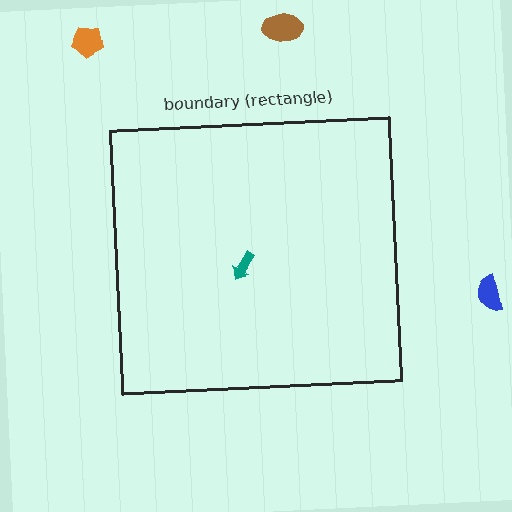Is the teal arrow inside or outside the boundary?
Inside.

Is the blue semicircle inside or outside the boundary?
Outside.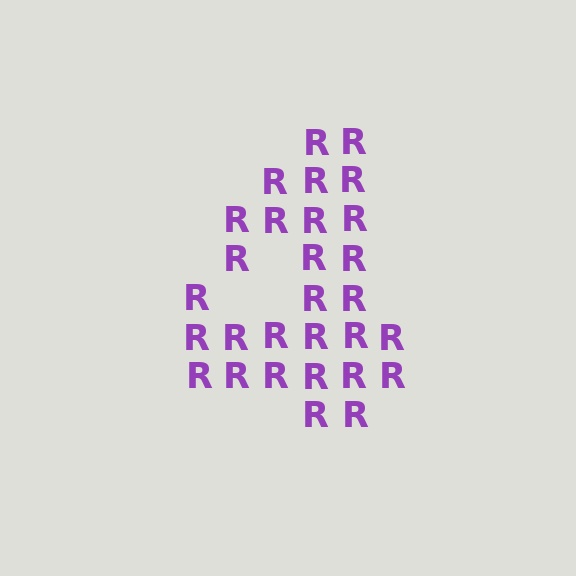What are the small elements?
The small elements are letter R's.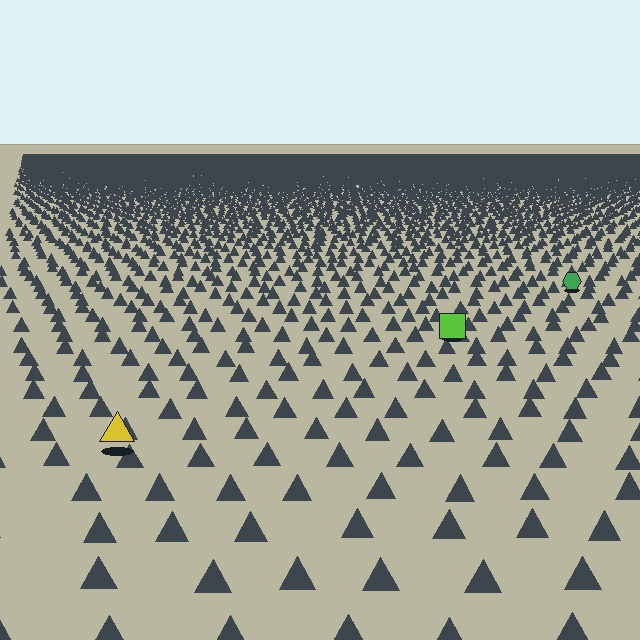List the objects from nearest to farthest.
From nearest to farthest: the yellow triangle, the lime square, the green hexagon.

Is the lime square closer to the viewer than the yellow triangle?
No. The yellow triangle is closer — you can tell from the texture gradient: the ground texture is coarser near it.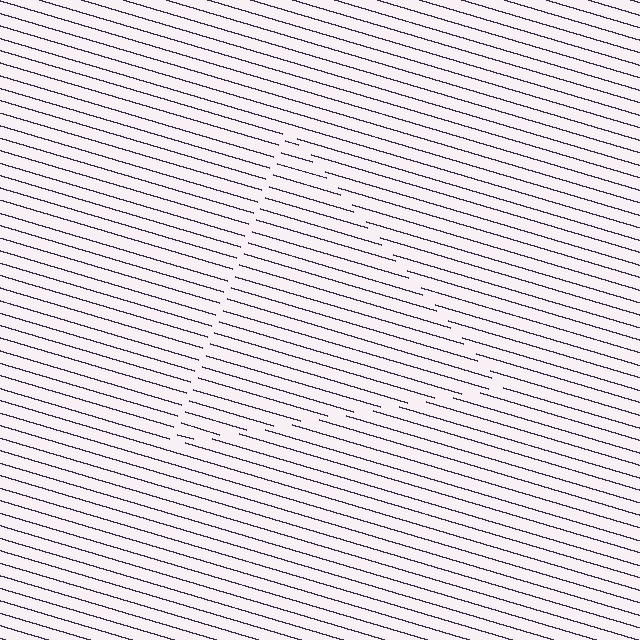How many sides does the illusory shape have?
3 sides — the line-ends trace a triangle.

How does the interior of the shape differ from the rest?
The interior of the shape contains the same grating, shifted by half a period — the contour is defined by the phase discontinuity where line-ends from the inner and outer gratings abut.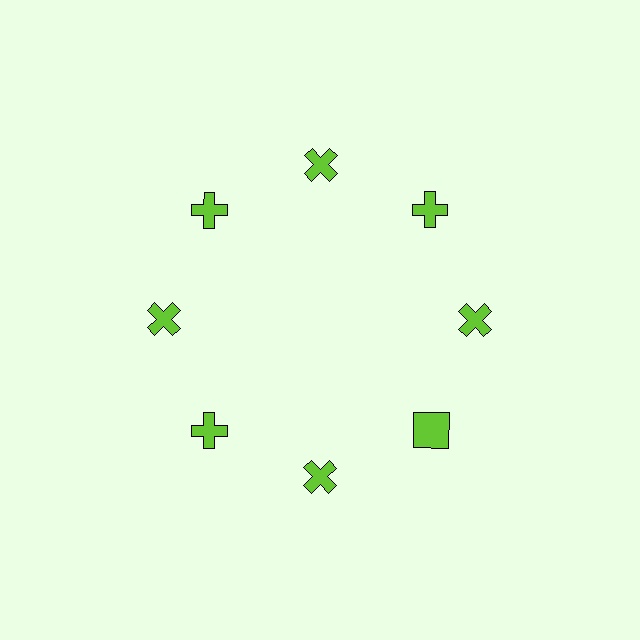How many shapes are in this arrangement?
There are 8 shapes arranged in a ring pattern.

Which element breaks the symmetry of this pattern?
The lime square at roughly the 4 o'clock position breaks the symmetry. All other shapes are lime crosses.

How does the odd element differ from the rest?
It has a different shape: square instead of cross.